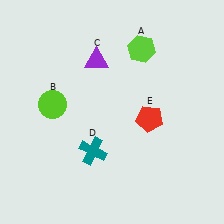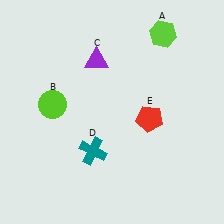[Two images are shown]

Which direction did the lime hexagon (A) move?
The lime hexagon (A) moved right.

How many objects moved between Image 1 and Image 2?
1 object moved between the two images.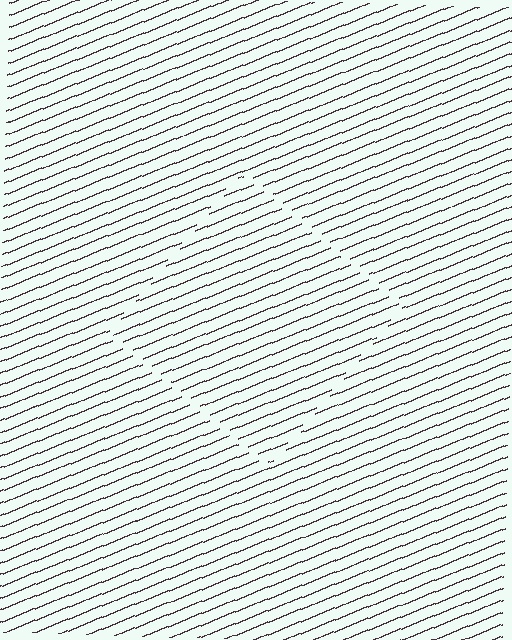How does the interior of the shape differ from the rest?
The interior of the shape contains the same grating, shifted by half a period — the contour is defined by the phase discontinuity where line-ends from the inner and outer gratings abut.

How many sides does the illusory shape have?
4 sides — the line-ends trace a square.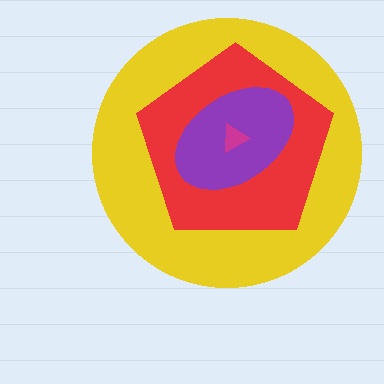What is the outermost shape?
The yellow circle.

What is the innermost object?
The magenta triangle.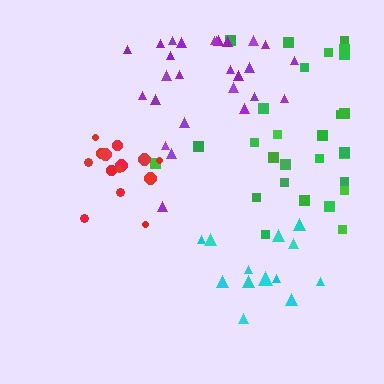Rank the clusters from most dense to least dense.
red, cyan, purple, green.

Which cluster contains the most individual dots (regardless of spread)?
Green (29).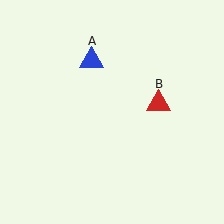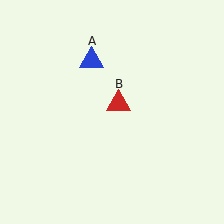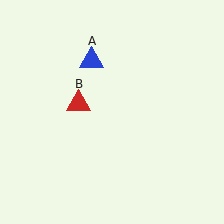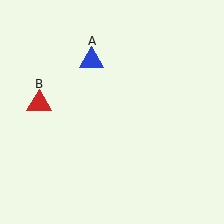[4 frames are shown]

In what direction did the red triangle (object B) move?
The red triangle (object B) moved left.